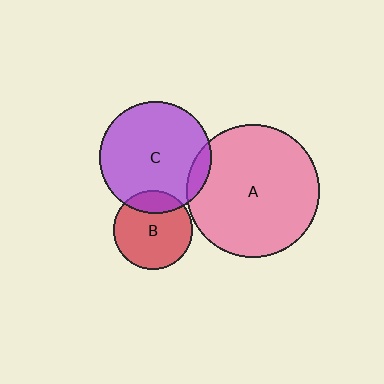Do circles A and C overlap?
Yes.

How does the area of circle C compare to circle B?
Approximately 2.0 times.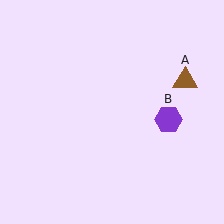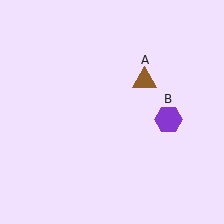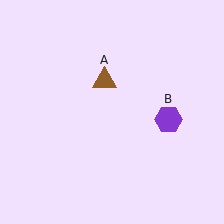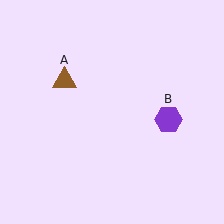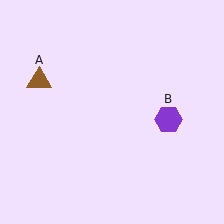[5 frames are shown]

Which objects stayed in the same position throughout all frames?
Purple hexagon (object B) remained stationary.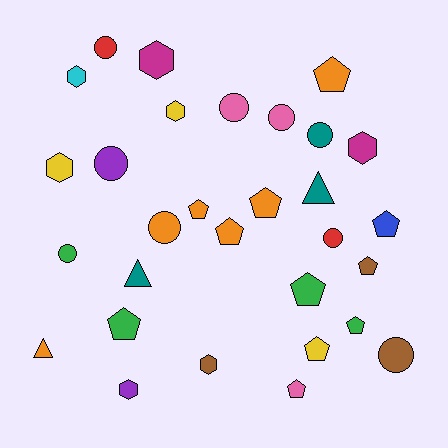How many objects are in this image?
There are 30 objects.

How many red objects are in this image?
There are 2 red objects.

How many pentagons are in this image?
There are 11 pentagons.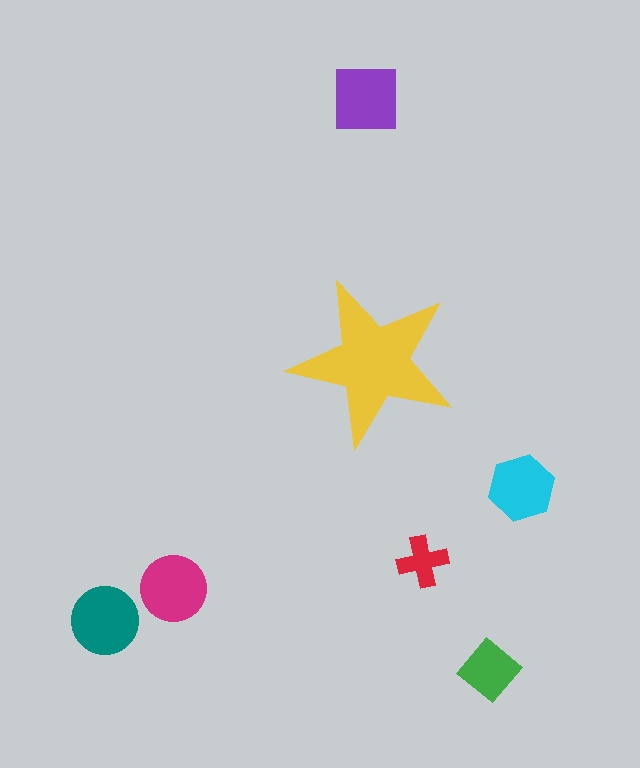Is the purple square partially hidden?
No, the purple square is fully visible.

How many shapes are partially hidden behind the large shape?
0 shapes are partially hidden.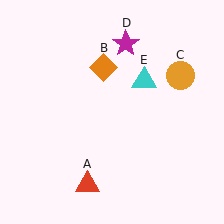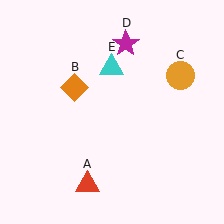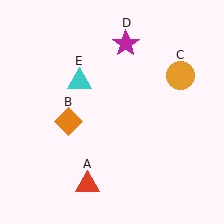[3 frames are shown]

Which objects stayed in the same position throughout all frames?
Red triangle (object A) and orange circle (object C) and magenta star (object D) remained stationary.